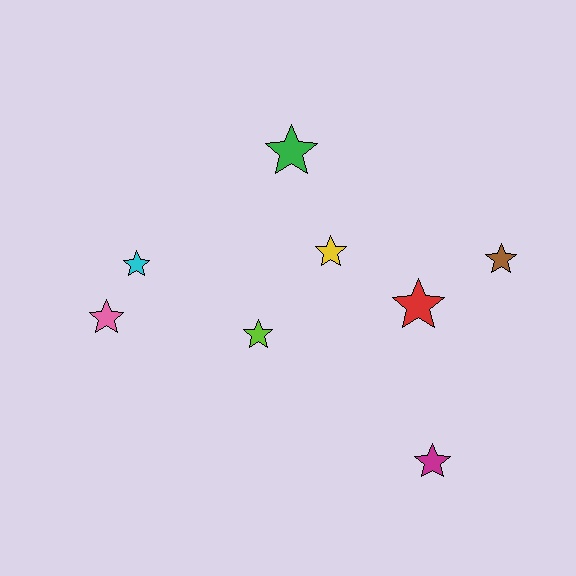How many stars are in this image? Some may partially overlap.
There are 8 stars.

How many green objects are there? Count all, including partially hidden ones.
There is 1 green object.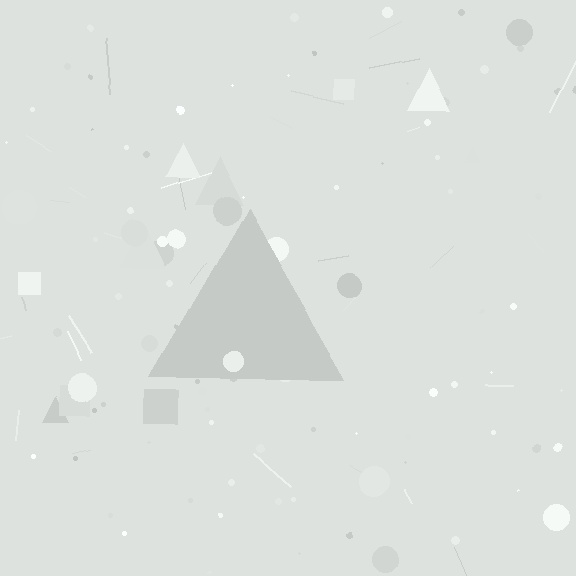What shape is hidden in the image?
A triangle is hidden in the image.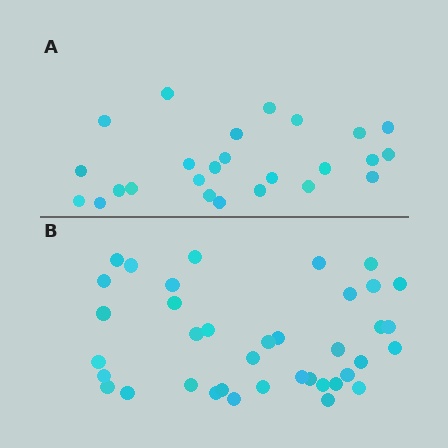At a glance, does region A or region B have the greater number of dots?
Region B (the bottom region) has more dots.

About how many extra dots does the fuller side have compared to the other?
Region B has approximately 15 more dots than region A.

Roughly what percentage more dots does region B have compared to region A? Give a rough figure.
About 50% more.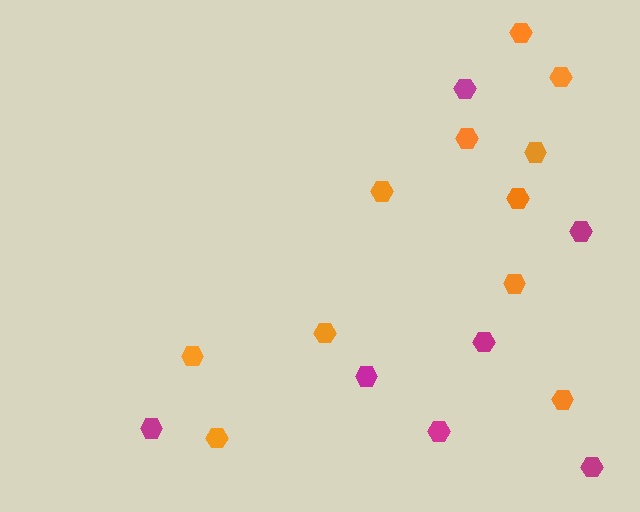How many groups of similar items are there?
There are 2 groups: one group of magenta hexagons (7) and one group of orange hexagons (11).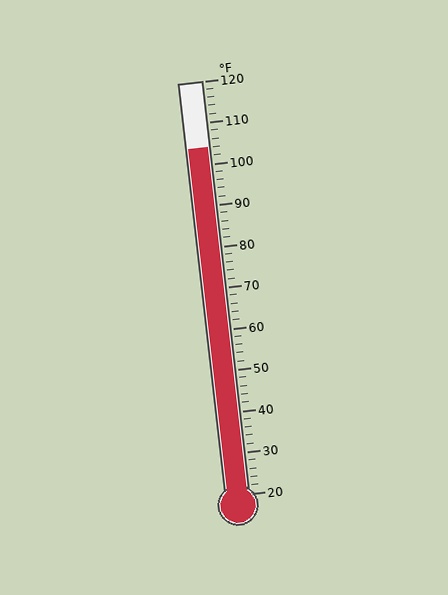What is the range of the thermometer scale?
The thermometer scale ranges from 20°F to 120°F.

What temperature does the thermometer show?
The thermometer shows approximately 104°F.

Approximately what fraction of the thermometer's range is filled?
The thermometer is filled to approximately 85% of its range.